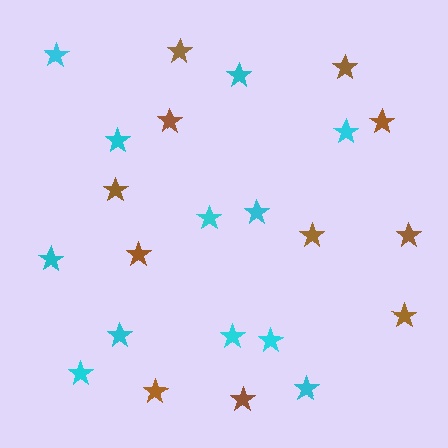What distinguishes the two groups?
There are 2 groups: one group of cyan stars (12) and one group of brown stars (11).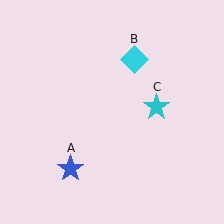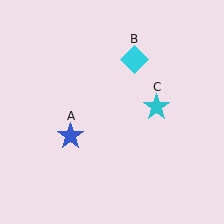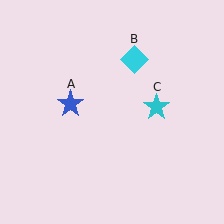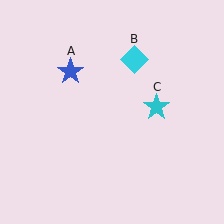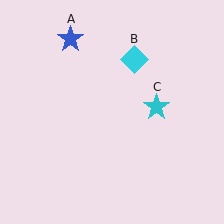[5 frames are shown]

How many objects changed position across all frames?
1 object changed position: blue star (object A).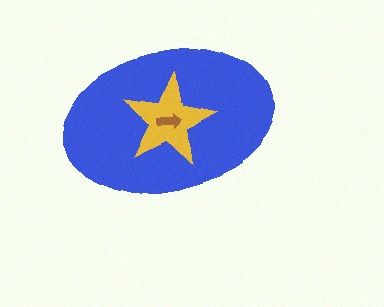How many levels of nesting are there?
3.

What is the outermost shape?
The blue ellipse.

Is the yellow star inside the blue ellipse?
Yes.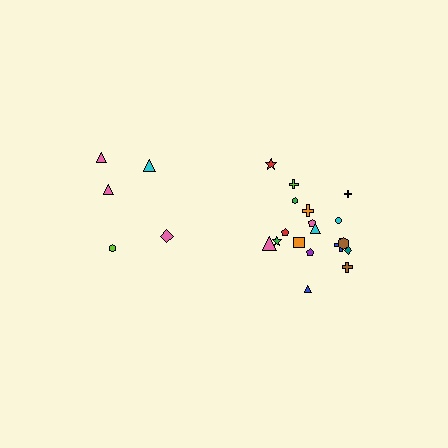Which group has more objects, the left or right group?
The right group.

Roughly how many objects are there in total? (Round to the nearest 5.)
Roughly 25 objects in total.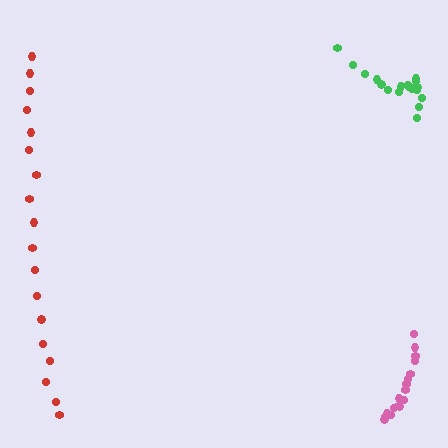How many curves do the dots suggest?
There are 3 distinct paths.